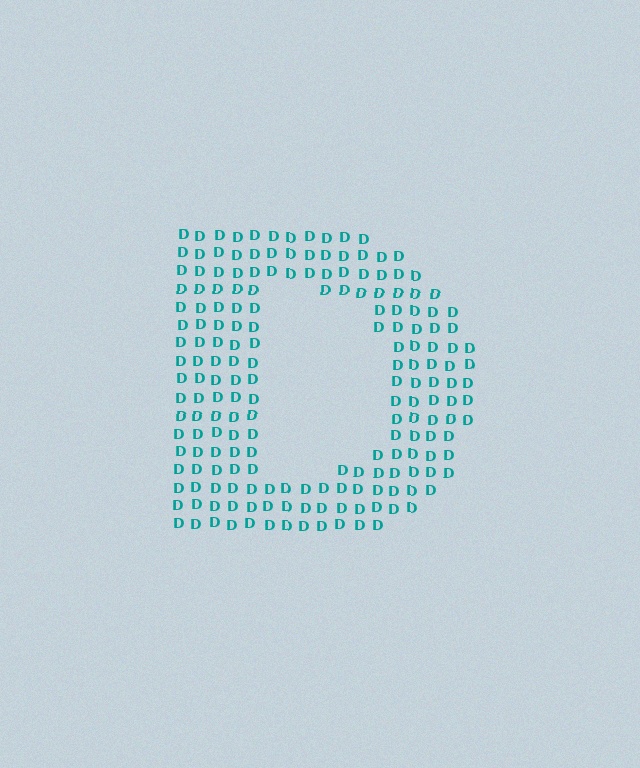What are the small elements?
The small elements are letter D's.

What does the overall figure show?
The overall figure shows the letter D.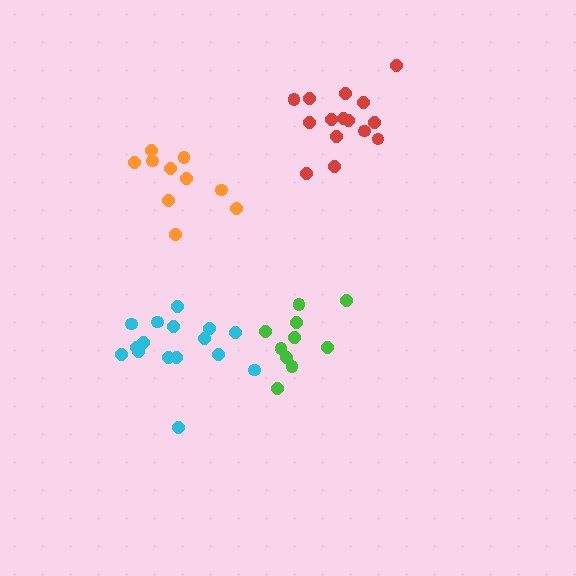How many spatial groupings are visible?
There are 4 spatial groupings.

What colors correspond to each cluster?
The clusters are colored: green, cyan, red, orange.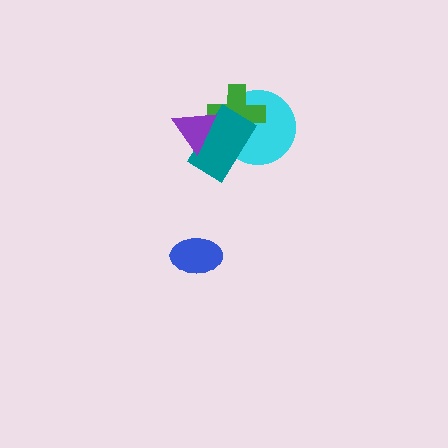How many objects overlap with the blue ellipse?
0 objects overlap with the blue ellipse.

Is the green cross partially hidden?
Yes, it is partially covered by another shape.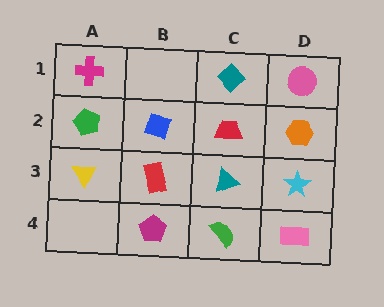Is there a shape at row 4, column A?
No, that cell is empty.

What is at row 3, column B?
A red rectangle.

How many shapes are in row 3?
4 shapes.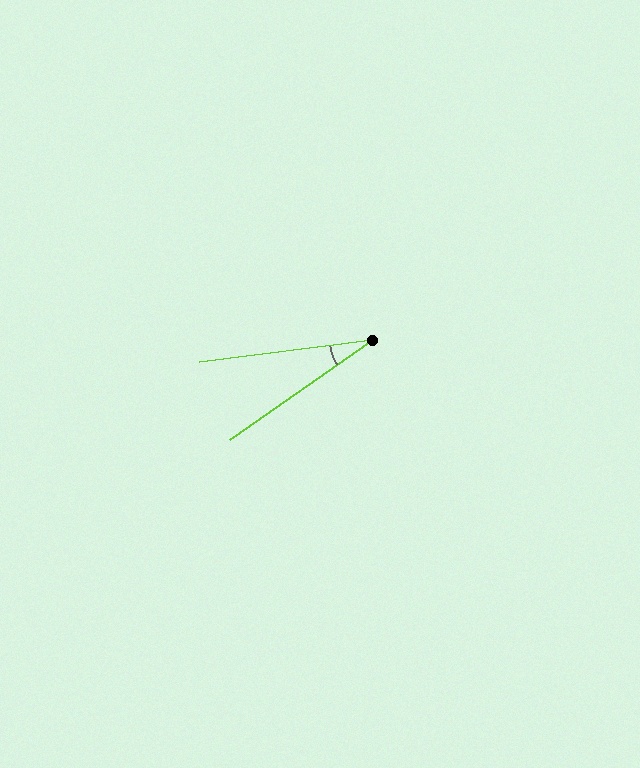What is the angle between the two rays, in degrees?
Approximately 28 degrees.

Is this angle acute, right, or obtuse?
It is acute.